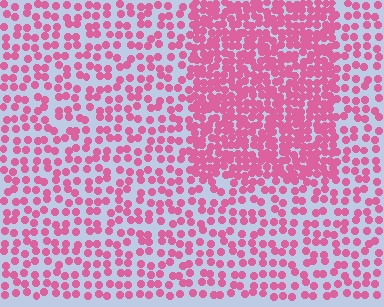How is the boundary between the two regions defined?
The boundary is defined by a change in element density (approximately 2.1x ratio). All elements are the same color, size, and shape.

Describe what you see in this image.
The image contains small pink elements arranged at two different densities. A rectangle-shaped region is visible where the elements are more densely packed than the surrounding area.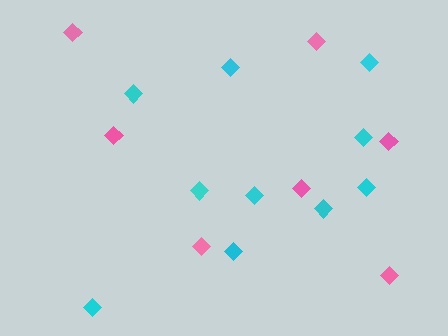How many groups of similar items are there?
There are 2 groups: one group of pink diamonds (7) and one group of cyan diamonds (10).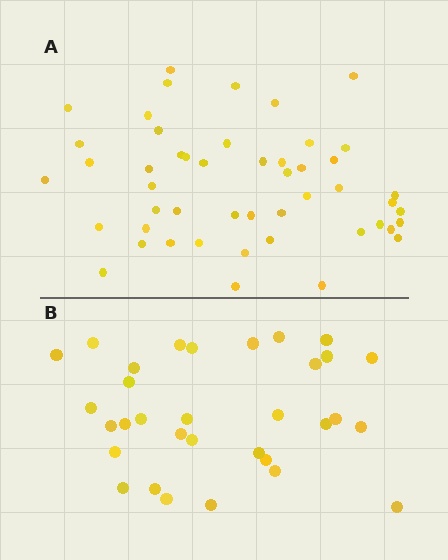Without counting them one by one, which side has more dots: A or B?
Region A (the top region) has more dots.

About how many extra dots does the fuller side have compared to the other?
Region A has approximately 15 more dots than region B.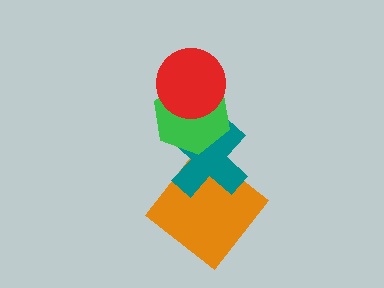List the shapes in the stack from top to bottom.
From top to bottom: the red circle, the green hexagon, the teal cross, the orange diamond.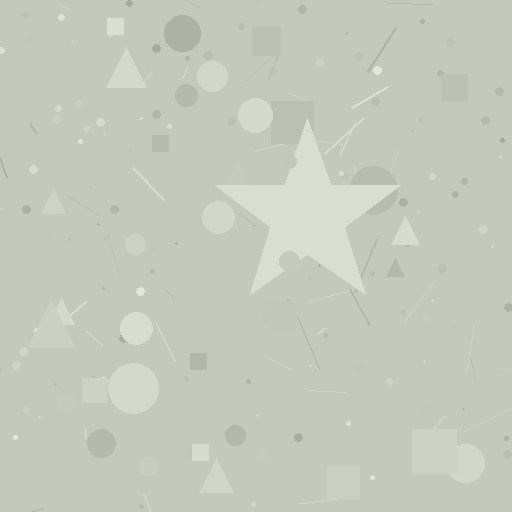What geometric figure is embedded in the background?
A star is embedded in the background.